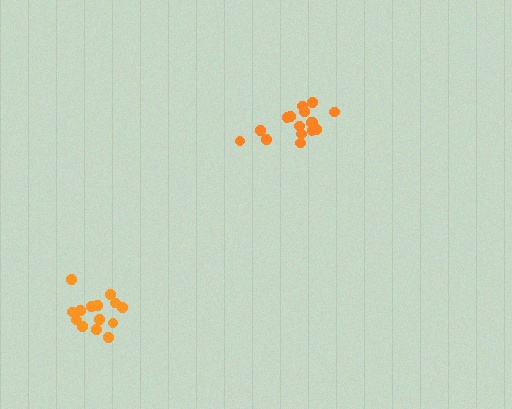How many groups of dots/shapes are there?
There are 2 groups.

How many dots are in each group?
Group 1: 16 dots, Group 2: 14 dots (30 total).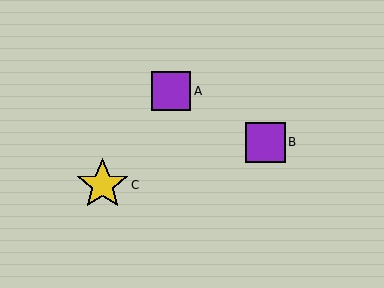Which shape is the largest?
The yellow star (labeled C) is the largest.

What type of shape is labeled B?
Shape B is a purple square.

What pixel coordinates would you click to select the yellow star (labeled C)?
Click at (102, 185) to select the yellow star C.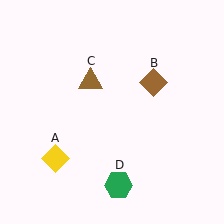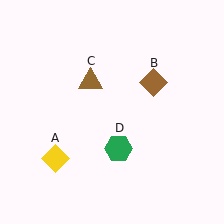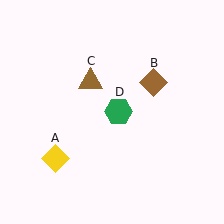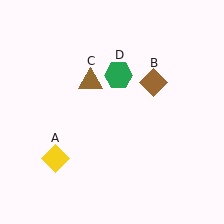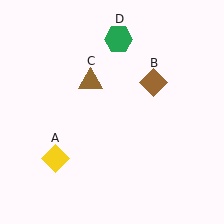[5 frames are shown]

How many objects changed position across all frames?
1 object changed position: green hexagon (object D).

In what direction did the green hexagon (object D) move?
The green hexagon (object D) moved up.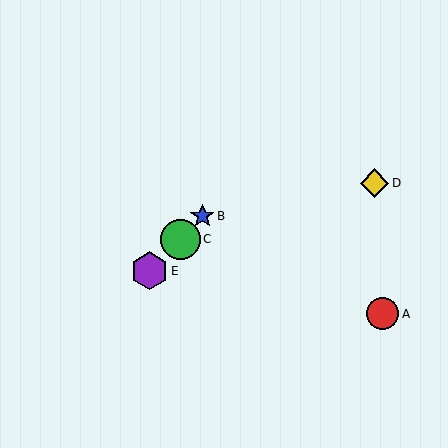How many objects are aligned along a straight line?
3 objects (B, C, E) are aligned along a straight line.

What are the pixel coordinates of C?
Object C is at (180, 239).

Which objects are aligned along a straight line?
Objects B, C, E are aligned along a straight line.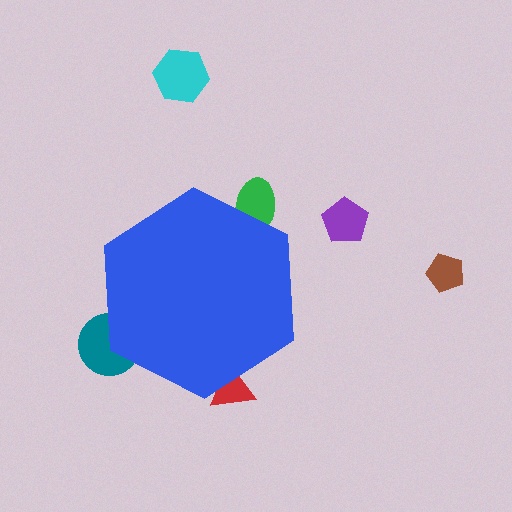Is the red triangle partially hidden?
Yes, the red triangle is partially hidden behind the blue hexagon.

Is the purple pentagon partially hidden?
No, the purple pentagon is fully visible.